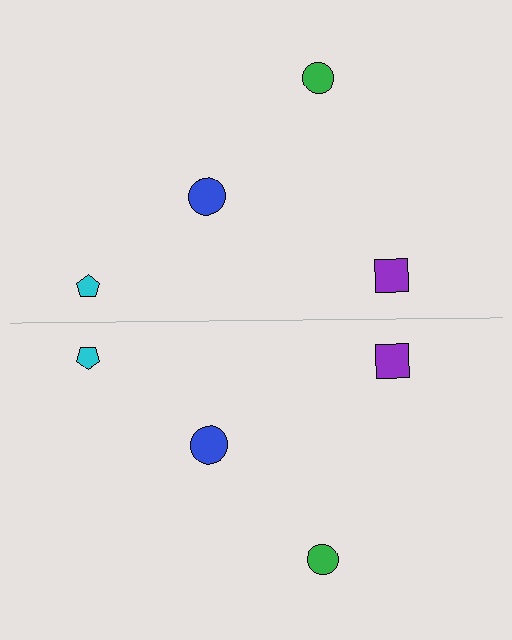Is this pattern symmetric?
Yes, this pattern has bilateral (reflection) symmetry.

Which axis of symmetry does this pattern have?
The pattern has a horizontal axis of symmetry running through the center of the image.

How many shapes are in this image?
There are 8 shapes in this image.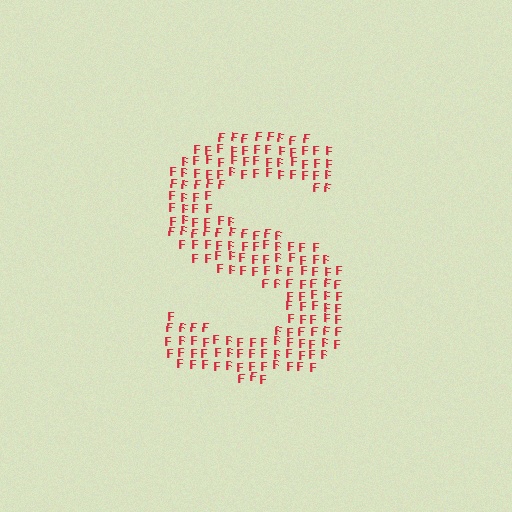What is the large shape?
The large shape is the letter S.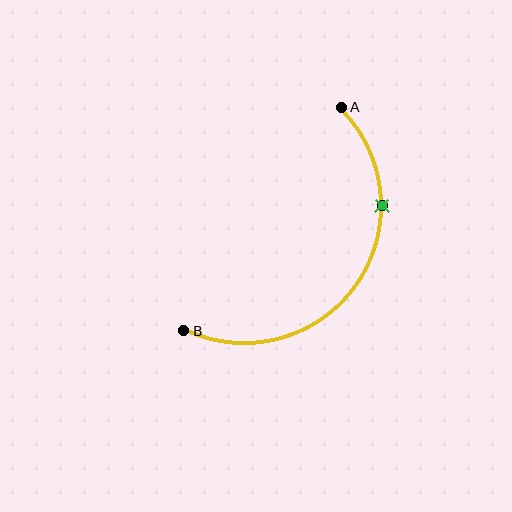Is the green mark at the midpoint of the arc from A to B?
No. The green mark lies on the arc but is closer to endpoint A. The arc midpoint would be at the point on the curve equidistant along the arc from both A and B.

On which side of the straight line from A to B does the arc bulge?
The arc bulges below and to the right of the straight line connecting A and B.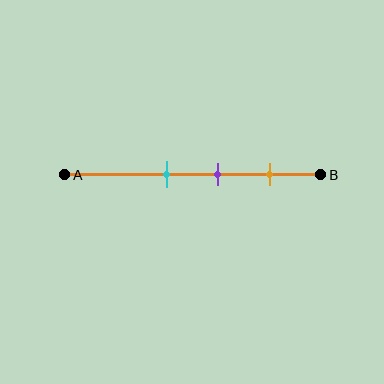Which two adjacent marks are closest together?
The cyan and purple marks are the closest adjacent pair.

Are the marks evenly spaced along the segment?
Yes, the marks are approximately evenly spaced.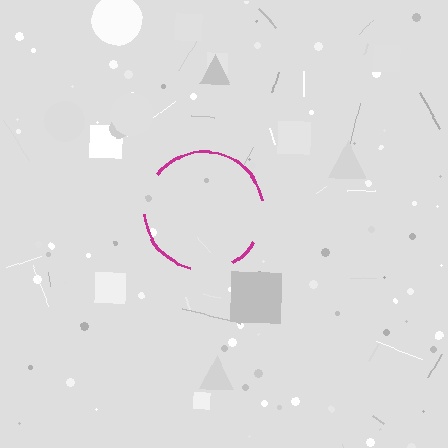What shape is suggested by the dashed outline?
The dashed outline suggests a circle.